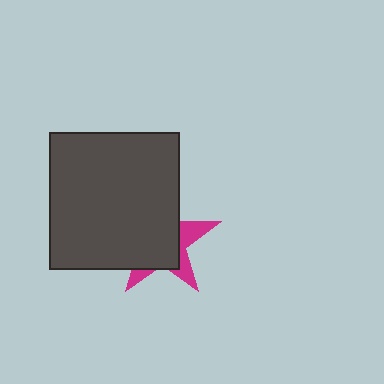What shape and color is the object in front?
The object in front is a dark gray rectangle.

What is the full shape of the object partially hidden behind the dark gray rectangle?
The partially hidden object is a magenta star.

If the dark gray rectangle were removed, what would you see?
You would see the complete magenta star.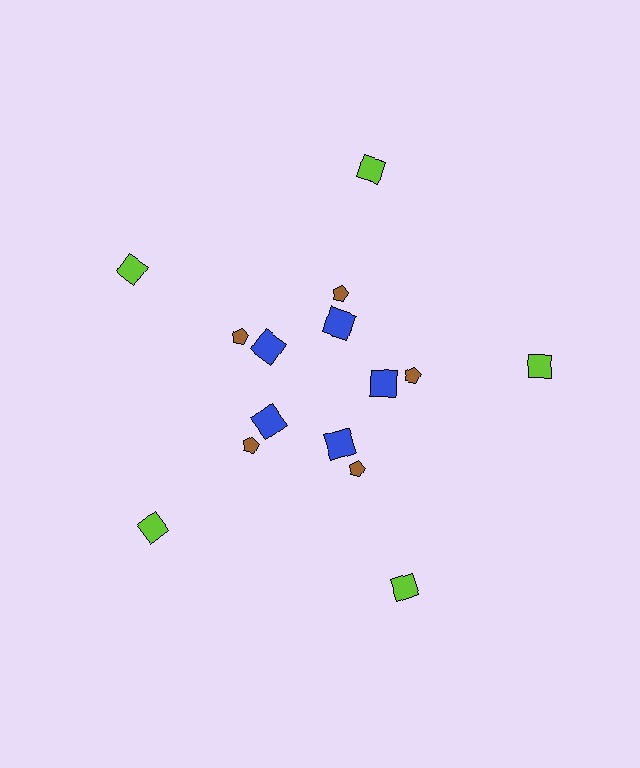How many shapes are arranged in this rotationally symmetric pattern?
There are 15 shapes, arranged in 5 groups of 3.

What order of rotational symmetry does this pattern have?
This pattern has 5-fold rotational symmetry.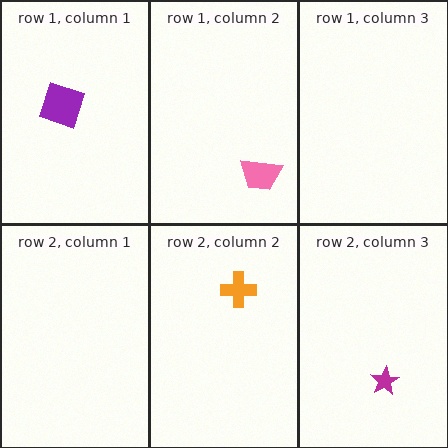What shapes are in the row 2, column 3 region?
The magenta star.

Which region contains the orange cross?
The row 2, column 2 region.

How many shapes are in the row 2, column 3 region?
1.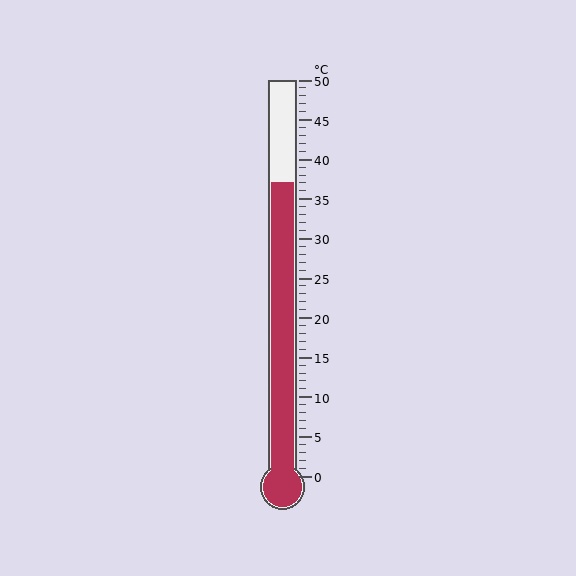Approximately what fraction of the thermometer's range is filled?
The thermometer is filled to approximately 75% of its range.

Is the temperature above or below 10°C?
The temperature is above 10°C.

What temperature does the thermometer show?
The thermometer shows approximately 37°C.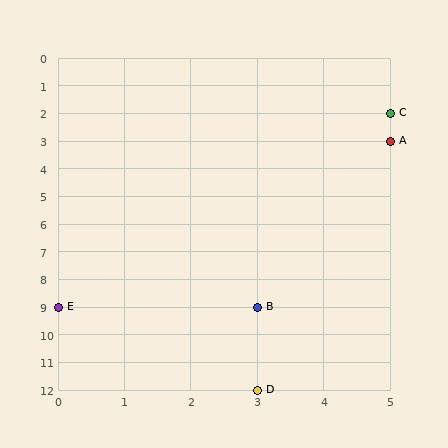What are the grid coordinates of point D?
Point D is at grid coordinates (3, 12).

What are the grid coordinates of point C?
Point C is at grid coordinates (5, 2).